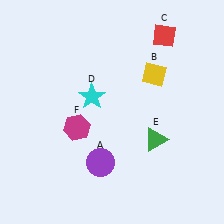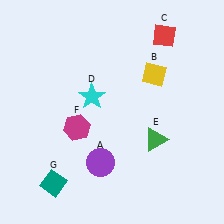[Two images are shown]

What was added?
A teal diamond (G) was added in Image 2.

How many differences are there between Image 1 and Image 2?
There is 1 difference between the two images.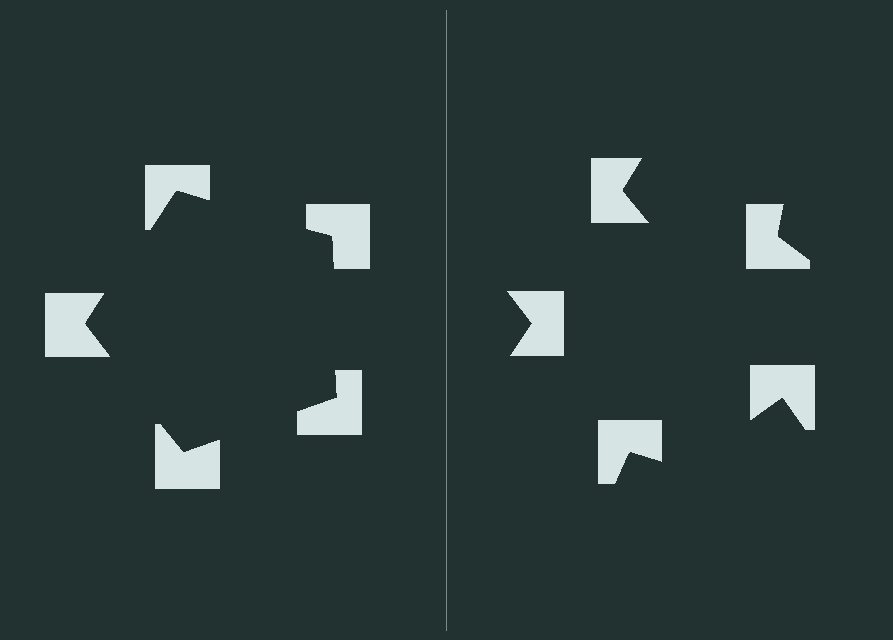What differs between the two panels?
The notched squares are positioned identically on both sides; only the wedge orientations differ. On the left they align to a pentagon; on the right they are misaligned.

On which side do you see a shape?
An illusory pentagon appears on the left side. On the right side the wedge cuts are rotated, so no coherent shape forms.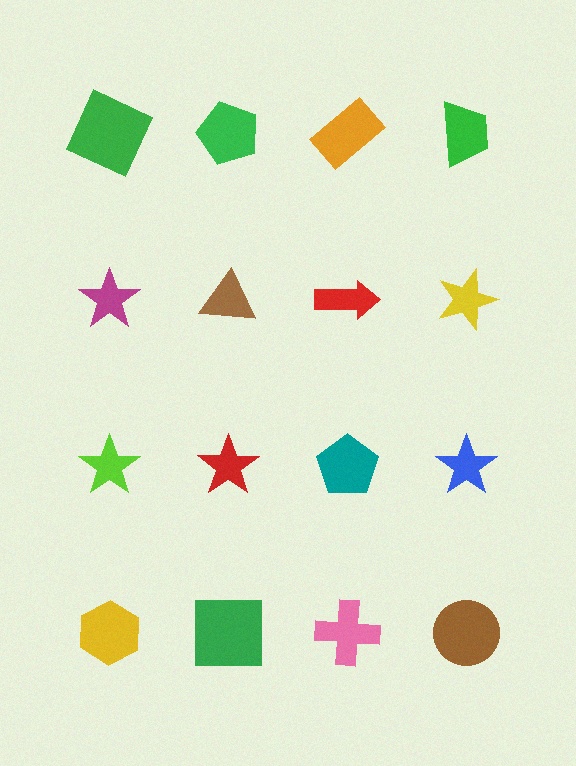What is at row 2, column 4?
A yellow star.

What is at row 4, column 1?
A yellow hexagon.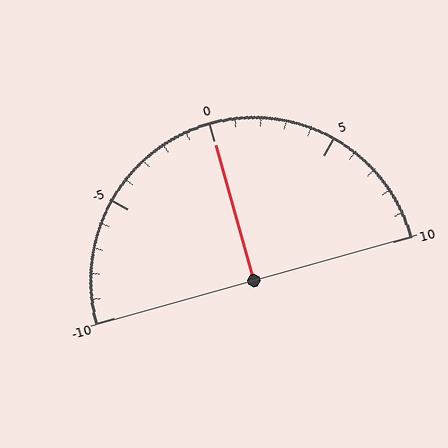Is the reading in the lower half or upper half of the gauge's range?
The reading is in the upper half of the range (-10 to 10).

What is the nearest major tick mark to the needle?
The nearest major tick mark is 0.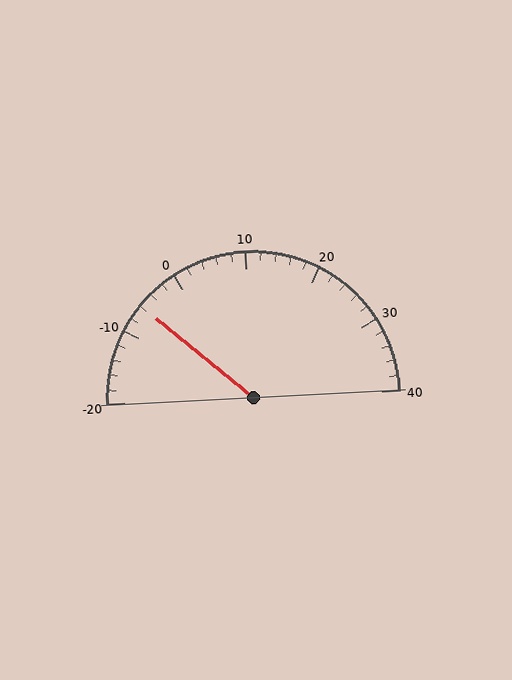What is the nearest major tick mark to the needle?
The nearest major tick mark is -10.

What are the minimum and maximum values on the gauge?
The gauge ranges from -20 to 40.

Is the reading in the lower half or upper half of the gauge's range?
The reading is in the lower half of the range (-20 to 40).